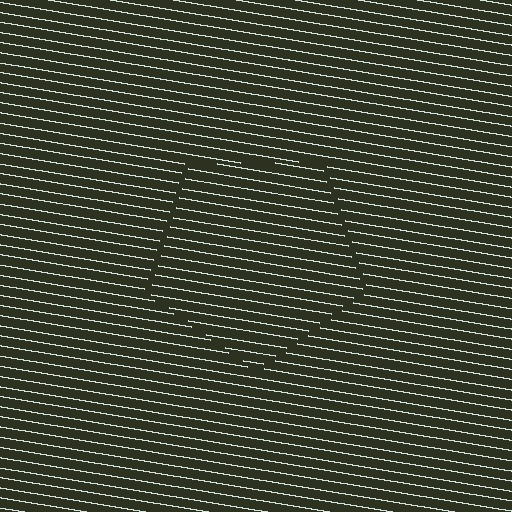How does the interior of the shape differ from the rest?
The interior of the shape contains the same grating, shifted by half a period — the contour is defined by the phase discontinuity where line-ends from the inner and outer gratings abut.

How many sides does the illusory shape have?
5 sides — the line-ends trace a pentagon.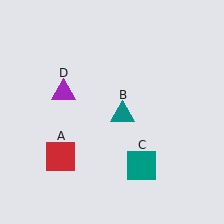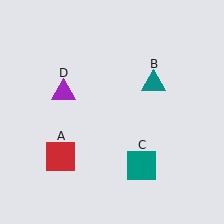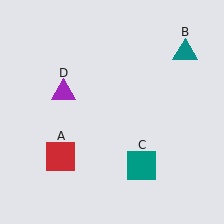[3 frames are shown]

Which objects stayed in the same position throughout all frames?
Red square (object A) and teal square (object C) and purple triangle (object D) remained stationary.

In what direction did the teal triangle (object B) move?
The teal triangle (object B) moved up and to the right.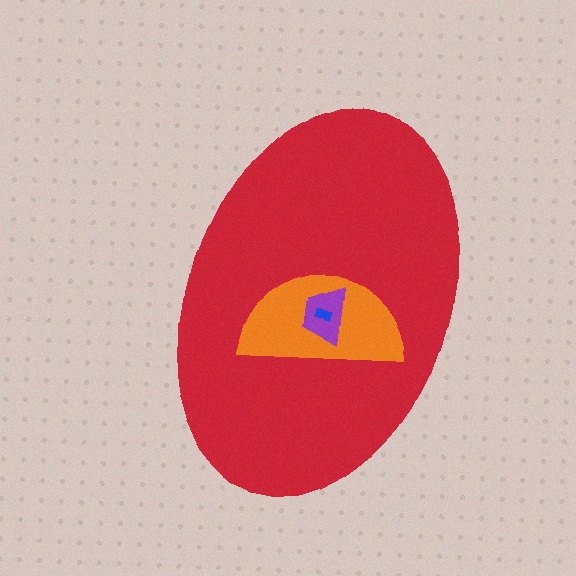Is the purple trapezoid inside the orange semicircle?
Yes.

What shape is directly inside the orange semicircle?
The purple trapezoid.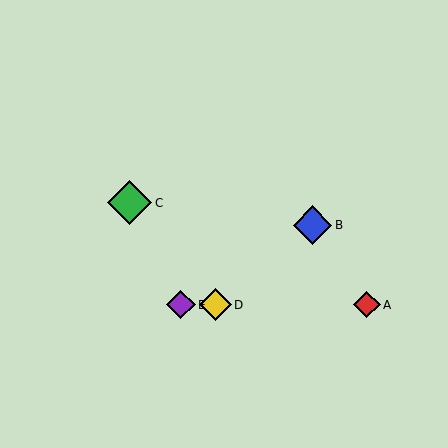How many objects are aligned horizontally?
3 objects (A, D, E) are aligned horizontally.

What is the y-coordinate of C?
Object C is at y≈203.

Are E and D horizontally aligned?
Yes, both are at y≈305.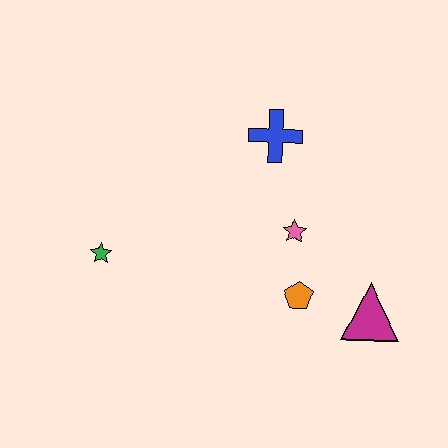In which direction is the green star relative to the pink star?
The green star is to the left of the pink star.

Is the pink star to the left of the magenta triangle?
Yes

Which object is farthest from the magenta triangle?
The green star is farthest from the magenta triangle.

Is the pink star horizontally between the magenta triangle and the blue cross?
Yes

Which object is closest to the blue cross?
The pink star is closest to the blue cross.